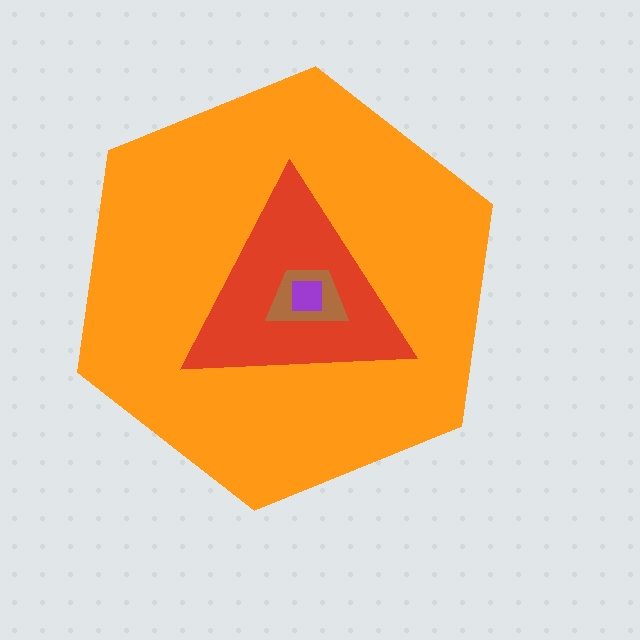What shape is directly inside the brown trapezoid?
The purple square.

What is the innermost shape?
The purple square.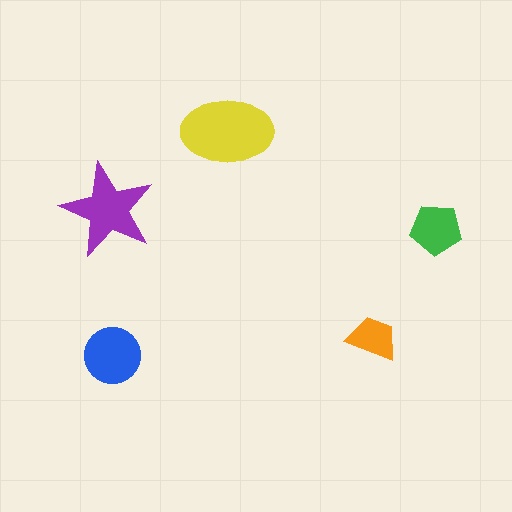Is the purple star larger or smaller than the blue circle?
Larger.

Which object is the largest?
The yellow ellipse.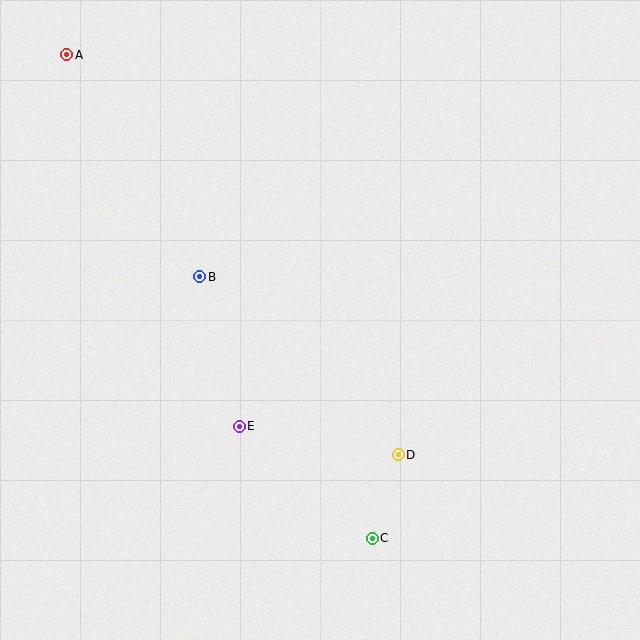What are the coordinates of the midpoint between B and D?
The midpoint between B and D is at (299, 366).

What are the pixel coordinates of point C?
Point C is at (372, 538).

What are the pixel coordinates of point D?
Point D is at (398, 455).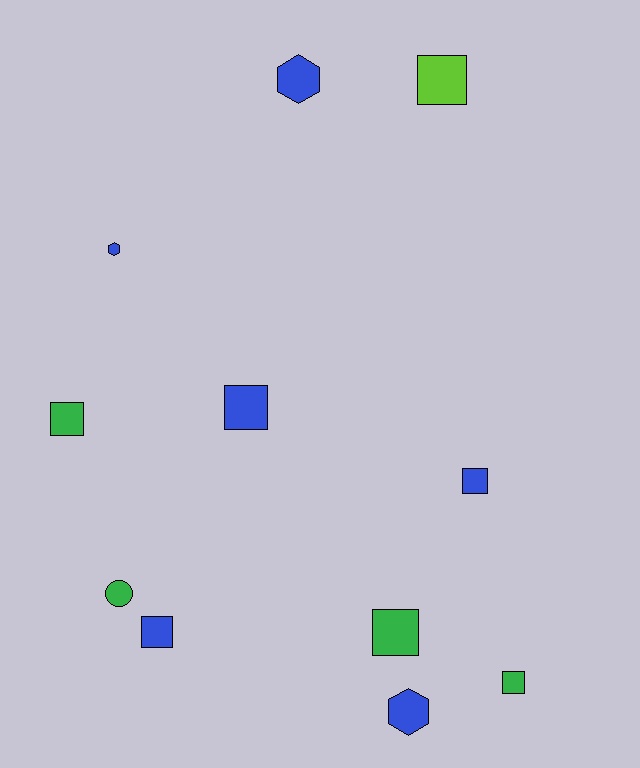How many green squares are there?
There are 3 green squares.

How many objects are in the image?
There are 11 objects.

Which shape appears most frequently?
Square, with 7 objects.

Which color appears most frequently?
Blue, with 6 objects.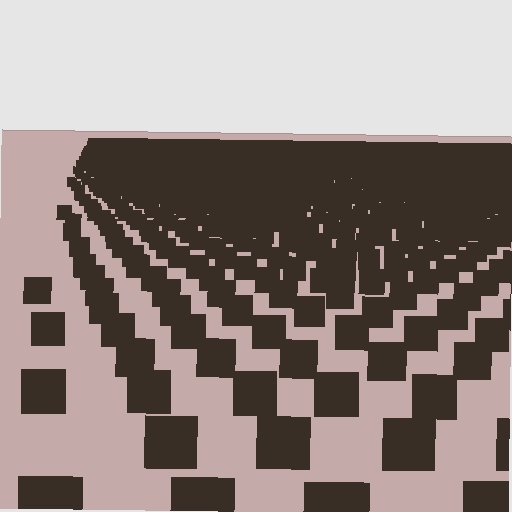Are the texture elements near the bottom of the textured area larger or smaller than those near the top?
Larger. Near the bottom, elements are closer to the viewer and appear at a bigger on-screen size.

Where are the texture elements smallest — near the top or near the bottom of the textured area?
Near the top.